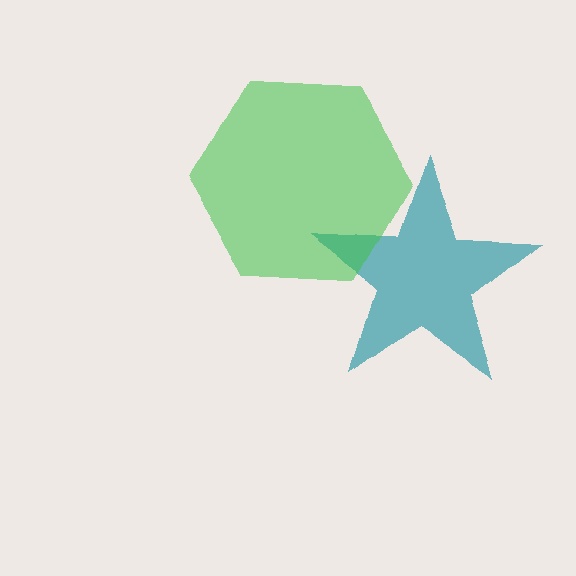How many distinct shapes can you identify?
There are 2 distinct shapes: a teal star, a green hexagon.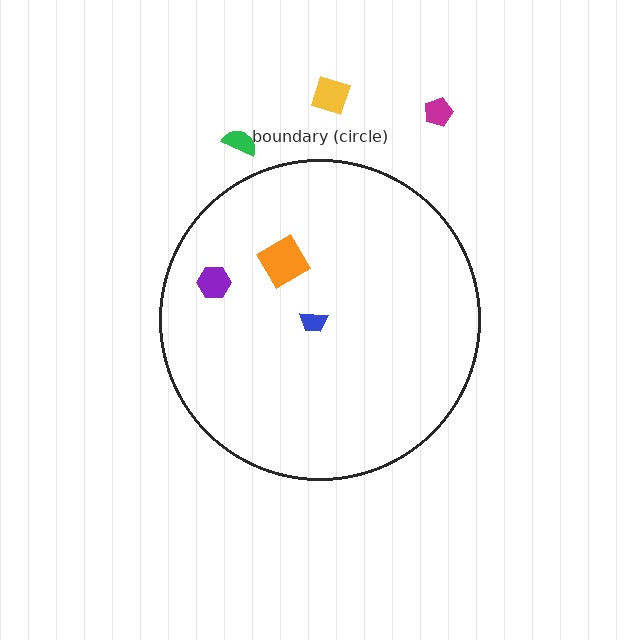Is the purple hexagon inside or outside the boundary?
Inside.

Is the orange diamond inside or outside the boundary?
Inside.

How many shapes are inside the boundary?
3 inside, 3 outside.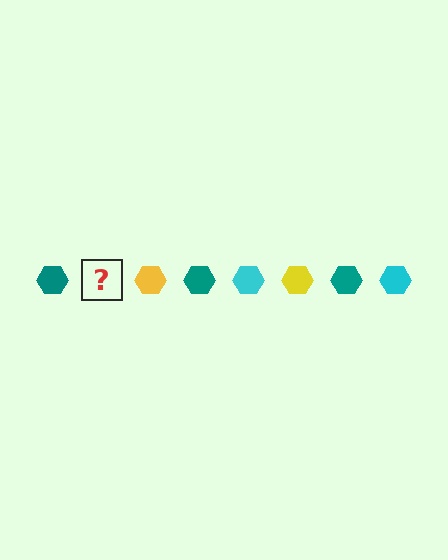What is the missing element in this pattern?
The missing element is a cyan hexagon.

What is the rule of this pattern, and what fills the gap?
The rule is that the pattern cycles through teal, cyan, yellow hexagons. The gap should be filled with a cyan hexagon.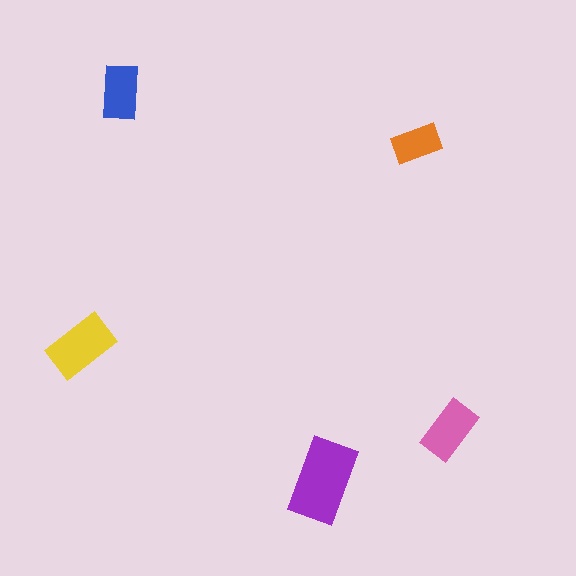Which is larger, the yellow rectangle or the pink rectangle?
The yellow one.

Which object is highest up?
The blue rectangle is topmost.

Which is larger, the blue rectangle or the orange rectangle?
The blue one.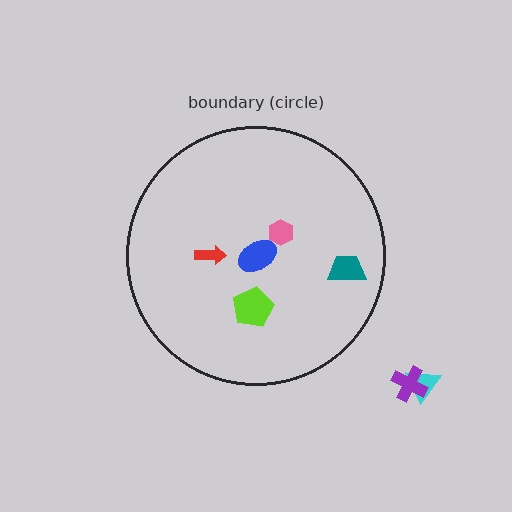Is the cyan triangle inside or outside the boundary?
Outside.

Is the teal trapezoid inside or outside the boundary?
Inside.